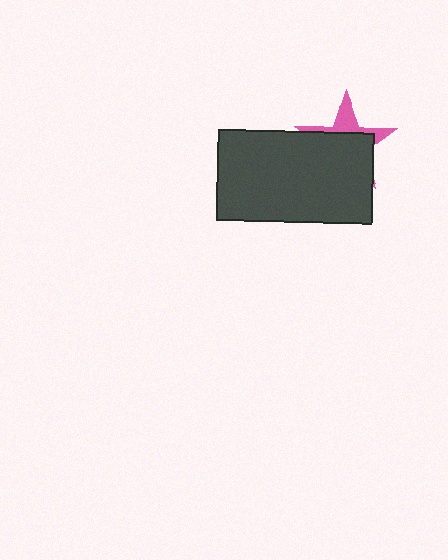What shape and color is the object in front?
The object in front is a dark gray rectangle.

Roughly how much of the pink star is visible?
A small part of it is visible (roughly 33%).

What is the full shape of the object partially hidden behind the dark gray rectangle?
The partially hidden object is a pink star.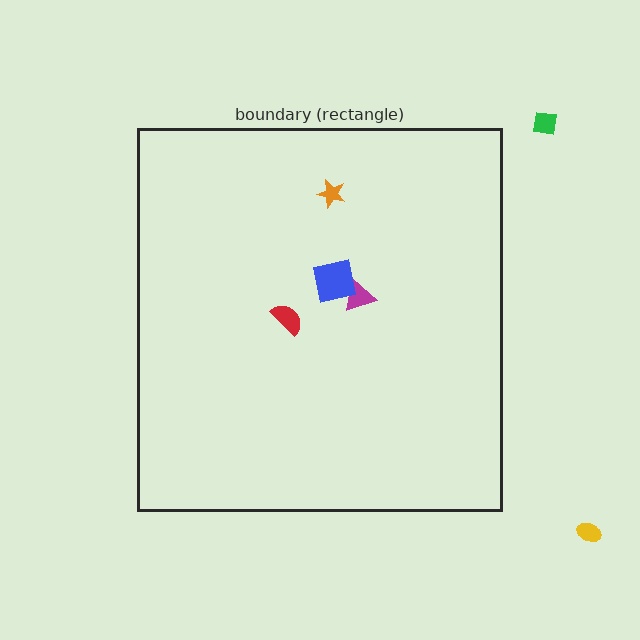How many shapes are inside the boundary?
4 inside, 2 outside.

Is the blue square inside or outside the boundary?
Inside.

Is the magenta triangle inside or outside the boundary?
Inside.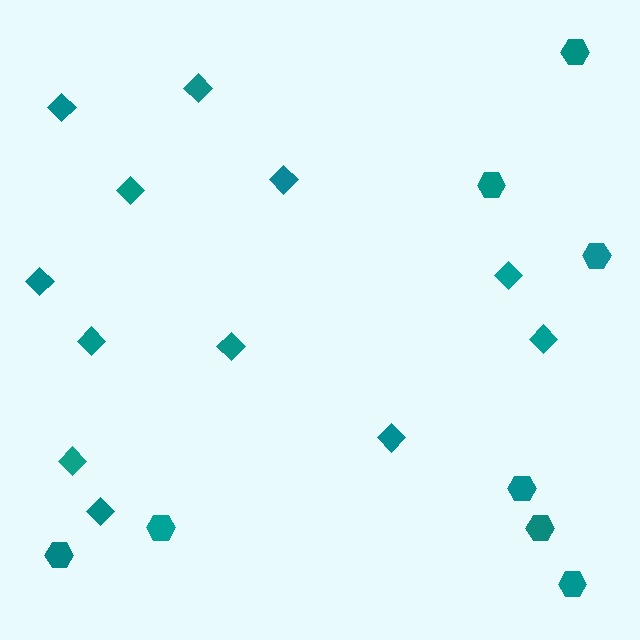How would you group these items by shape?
There are 2 groups: one group of hexagons (8) and one group of diamonds (12).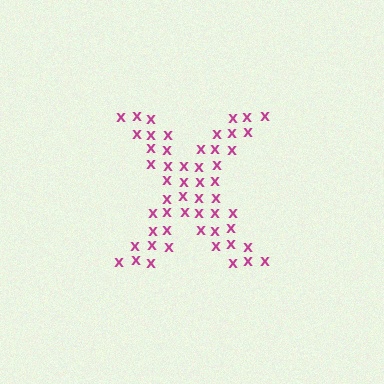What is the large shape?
The large shape is the letter X.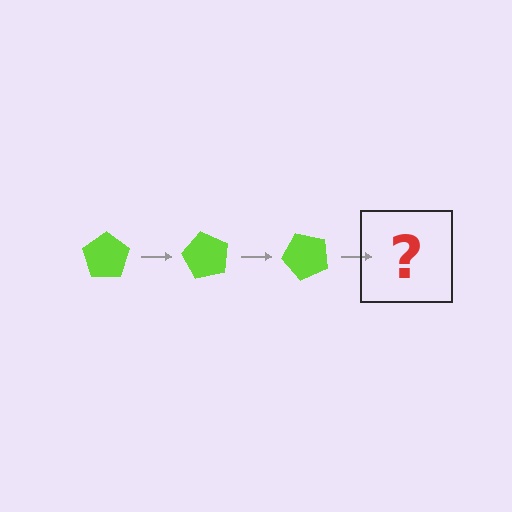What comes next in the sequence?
The next element should be a lime pentagon rotated 180 degrees.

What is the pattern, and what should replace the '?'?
The pattern is that the pentagon rotates 60 degrees each step. The '?' should be a lime pentagon rotated 180 degrees.